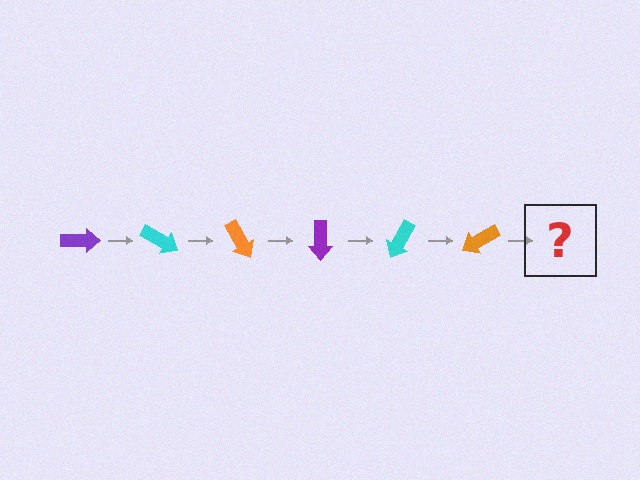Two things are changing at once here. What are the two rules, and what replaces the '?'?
The two rules are that it rotates 30 degrees each step and the color cycles through purple, cyan, and orange. The '?' should be a purple arrow, rotated 180 degrees from the start.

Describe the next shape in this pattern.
It should be a purple arrow, rotated 180 degrees from the start.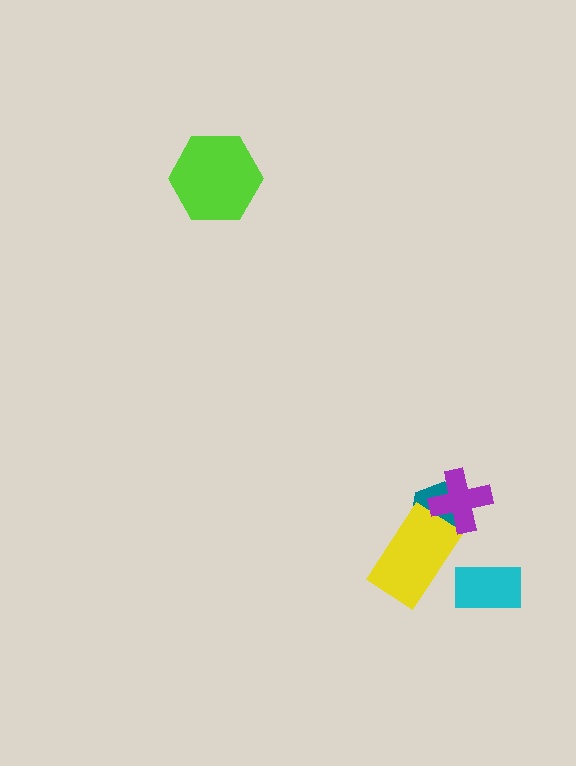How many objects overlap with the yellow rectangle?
1 object overlaps with the yellow rectangle.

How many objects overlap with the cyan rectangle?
0 objects overlap with the cyan rectangle.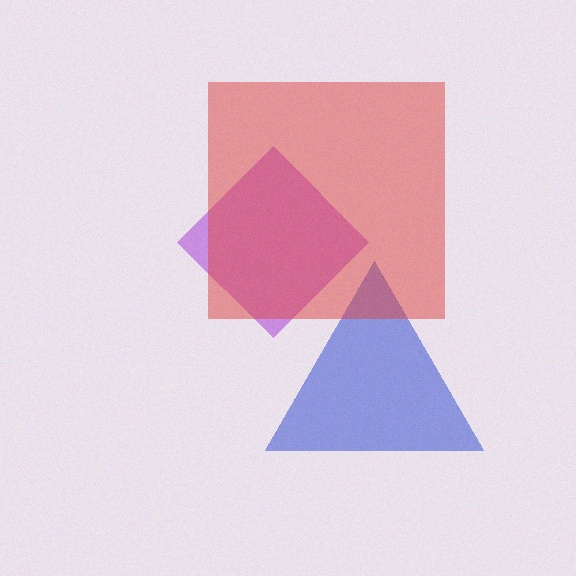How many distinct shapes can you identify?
There are 3 distinct shapes: a purple diamond, a blue triangle, a red square.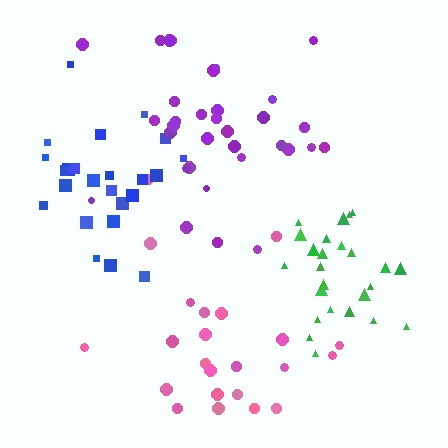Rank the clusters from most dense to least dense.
green, blue, purple, pink.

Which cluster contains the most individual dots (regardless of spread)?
Purple (33).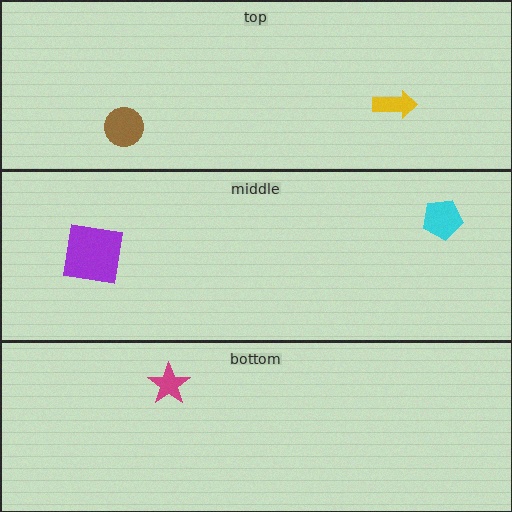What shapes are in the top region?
The brown circle, the yellow arrow.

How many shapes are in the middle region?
2.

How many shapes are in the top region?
2.